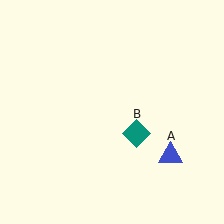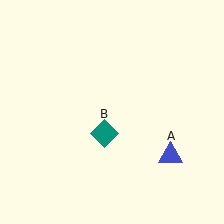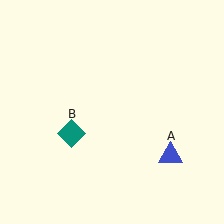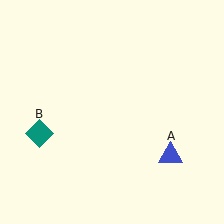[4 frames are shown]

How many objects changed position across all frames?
1 object changed position: teal diamond (object B).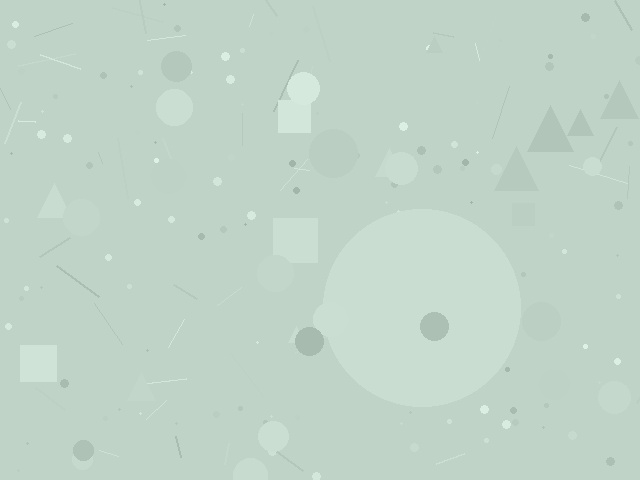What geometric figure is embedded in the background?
A circle is embedded in the background.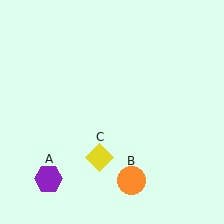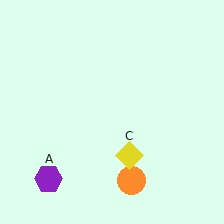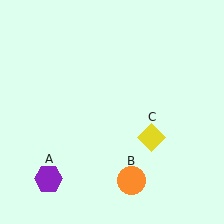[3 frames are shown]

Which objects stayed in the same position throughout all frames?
Purple hexagon (object A) and orange circle (object B) remained stationary.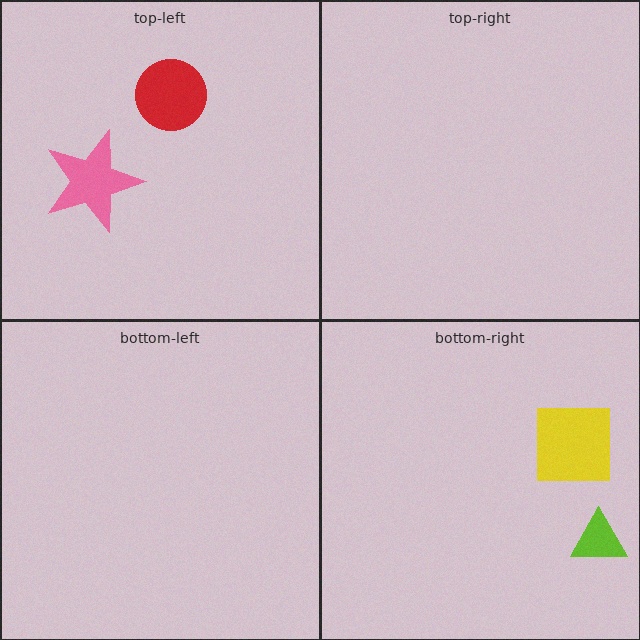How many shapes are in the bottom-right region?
2.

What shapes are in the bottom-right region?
The yellow square, the lime triangle.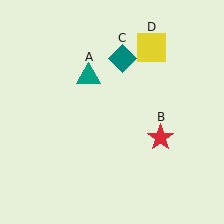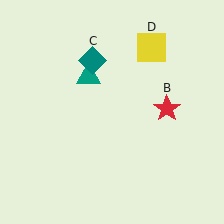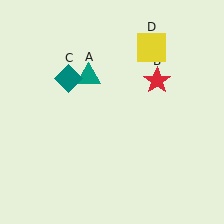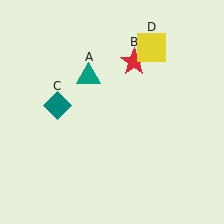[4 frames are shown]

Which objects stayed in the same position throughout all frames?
Teal triangle (object A) and yellow square (object D) remained stationary.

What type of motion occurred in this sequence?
The red star (object B), teal diamond (object C) rotated counterclockwise around the center of the scene.